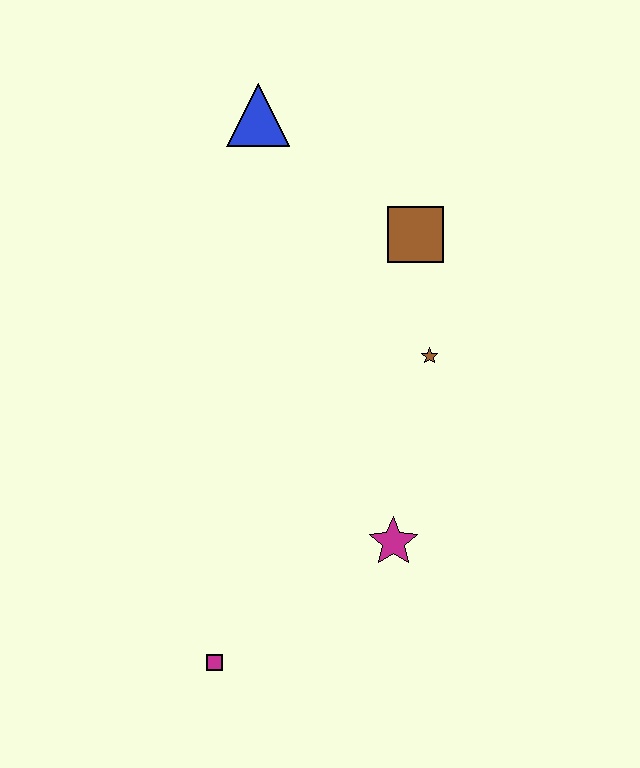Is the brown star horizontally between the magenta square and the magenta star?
No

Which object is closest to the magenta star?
The brown star is closest to the magenta star.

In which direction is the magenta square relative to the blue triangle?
The magenta square is below the blue triangle.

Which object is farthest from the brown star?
The magenta square is farthest from the brown star.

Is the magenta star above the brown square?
No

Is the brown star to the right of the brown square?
Yes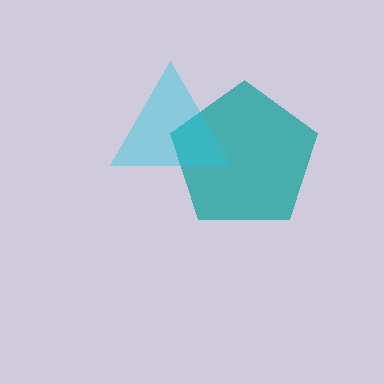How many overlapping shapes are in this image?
There are 2 overlapping shapes in the image.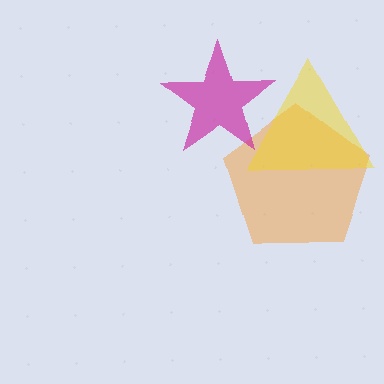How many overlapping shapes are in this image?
There are 3 overlapping shapes in the image.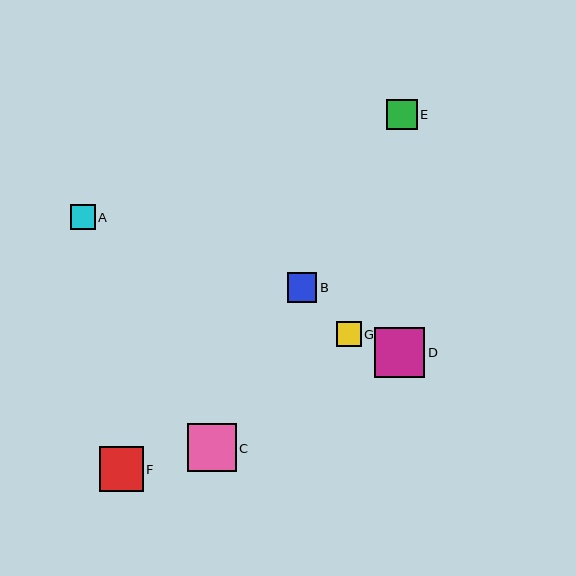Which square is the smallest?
Square G is the smallest with a size of approximately 25 pixels.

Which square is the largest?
Square D is the largest with a size of approximately 51 pixels.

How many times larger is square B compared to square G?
Square B is approximately 1.2 times the size of square G.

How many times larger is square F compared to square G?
Square F is approximately 1.8 times the size of square G.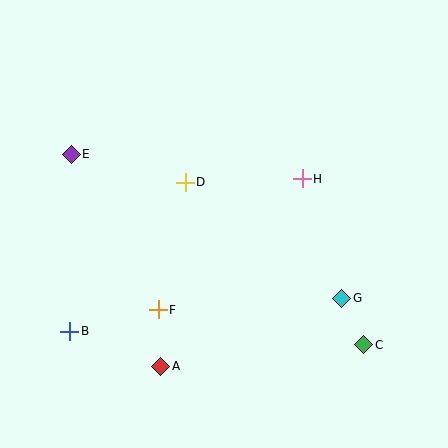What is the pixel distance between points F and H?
The distance between F and H is 195 pixels.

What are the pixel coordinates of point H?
Point H is at (302, 179).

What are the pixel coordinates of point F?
Point F is at (158, 310).